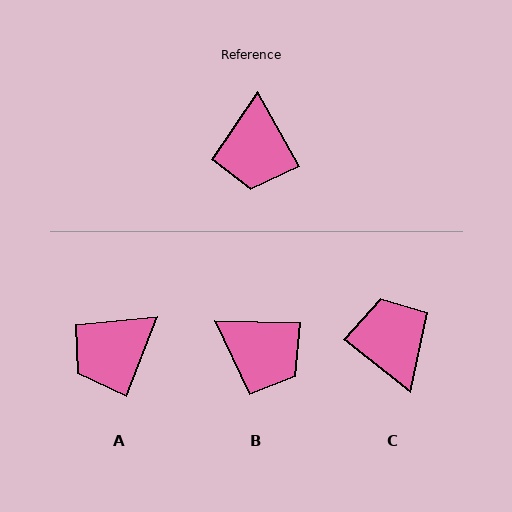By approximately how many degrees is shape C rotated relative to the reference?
Approximately 158 degrees clockwise.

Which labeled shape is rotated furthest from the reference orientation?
C, about 158 degrees away.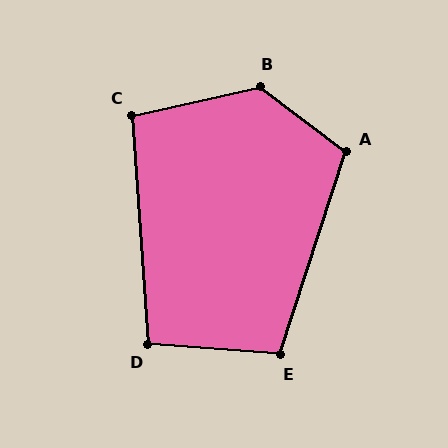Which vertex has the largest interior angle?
B, at approximately 130 degrees.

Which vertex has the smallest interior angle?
D, at approximately 99 degrees.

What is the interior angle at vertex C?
Approximately 99 degrees (obtuse).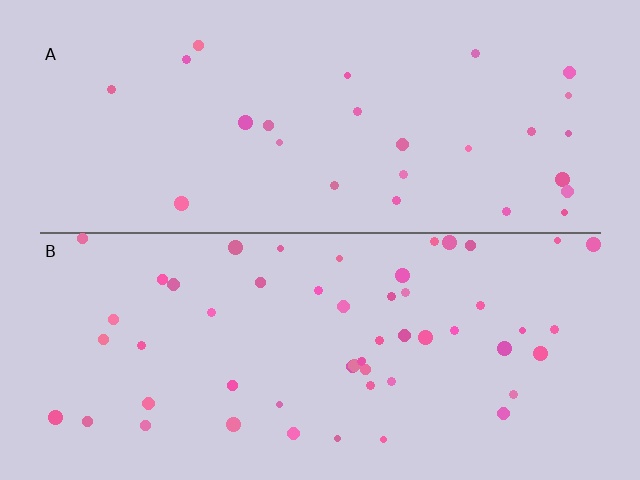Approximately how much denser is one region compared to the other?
Approximately 2.0× — region B over region A.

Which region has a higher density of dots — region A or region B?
B (the bottom).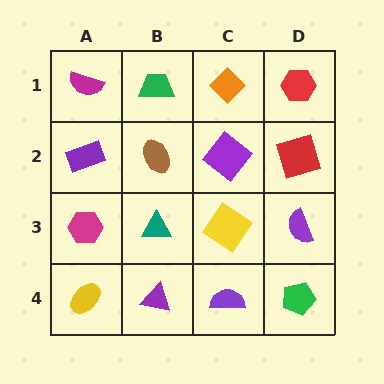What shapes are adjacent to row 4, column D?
A purple semicircle (row 3, column D), a purple semicircle (row 4, column C).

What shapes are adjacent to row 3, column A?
A purple rectangle (row 2, column A), a yellow ellipse (row 4, column A), a teal triangle (row 3, column B).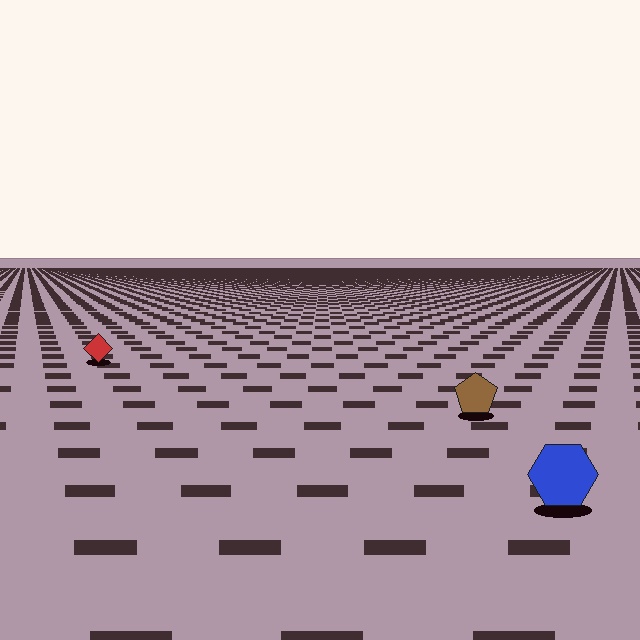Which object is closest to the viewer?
The blue hexagon is closest. The texture marks near it are larger and more spread out.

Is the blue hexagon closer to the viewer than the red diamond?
Yes. The blue hexagon is closer — you can tell from the texture gradient: the ground texture is coarser near it.